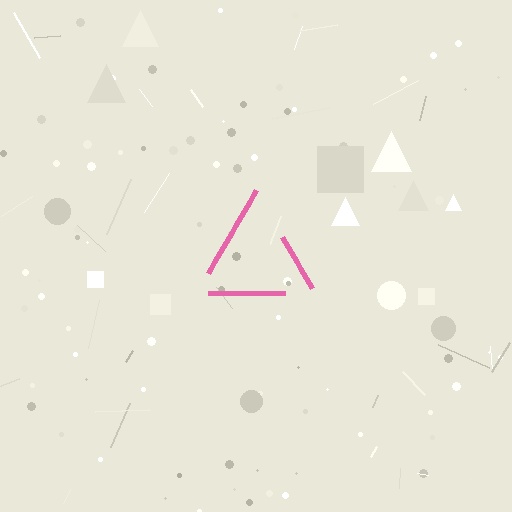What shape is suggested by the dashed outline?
The dashed outline suggests a triangle.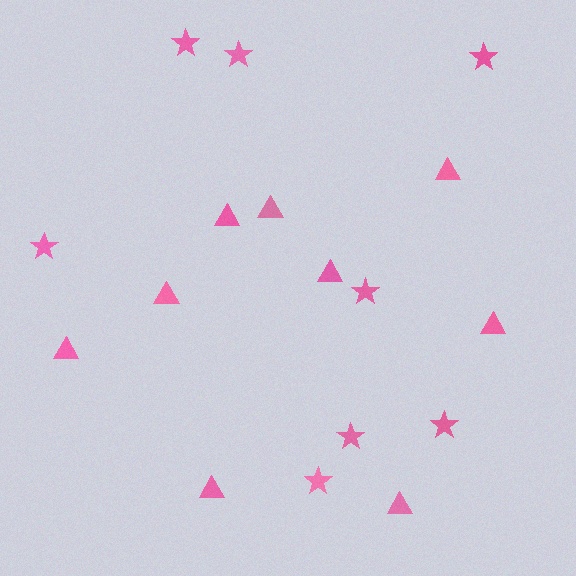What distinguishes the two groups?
There are 2 groups: one group of triangles (9) and one group of stars (8).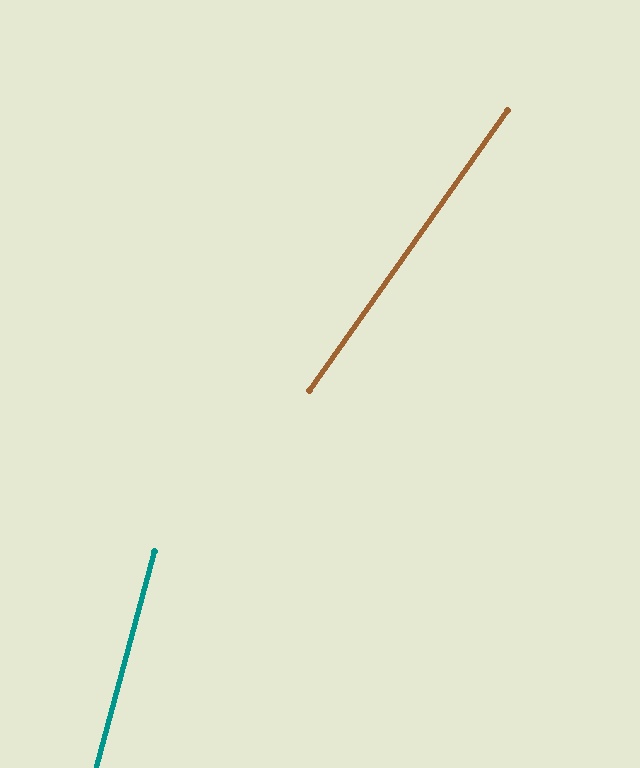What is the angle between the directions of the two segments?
Approximately 20 degrees.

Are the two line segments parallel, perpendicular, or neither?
Neither parallel nor perpendicular — they differ by about 20°.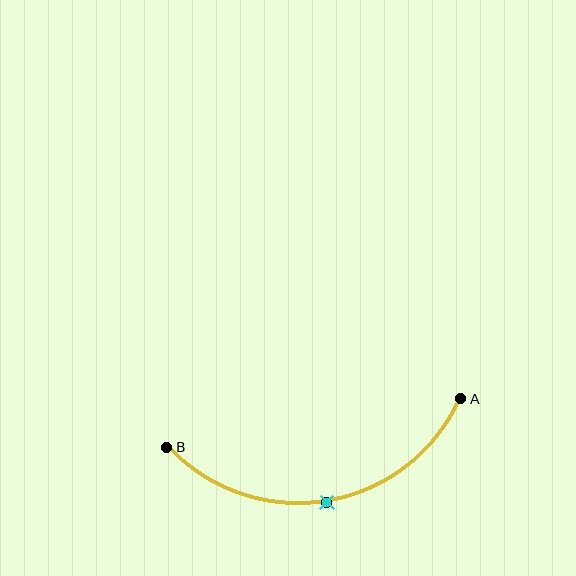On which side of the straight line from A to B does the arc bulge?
The arc bulges below the straight line connecting A and B.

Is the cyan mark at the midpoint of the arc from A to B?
Yes. The cyan mark lies on the arc at equal arc-length from both A and B — it is the arc midpoint.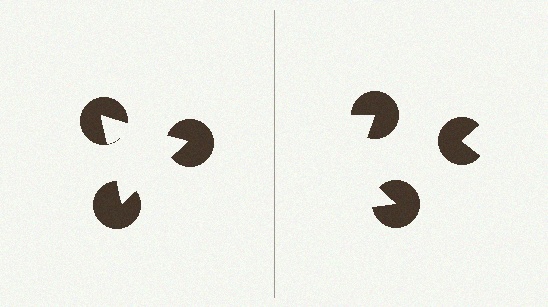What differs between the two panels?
The pac-man discs are positioned identically on both sides; only the wedge orientations differ. On the left they align to a triangle; on the right they are misaligned.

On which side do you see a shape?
An illusory triangle appears on the left side. On the right side the wedge cuts are rotated, so no coherent shape forms.